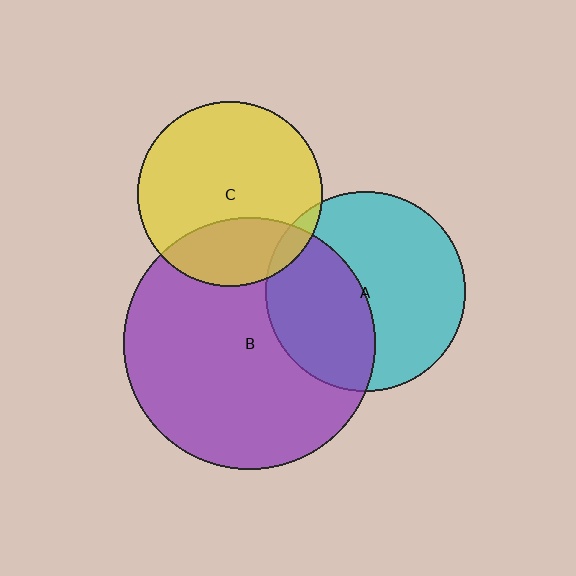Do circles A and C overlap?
Yes.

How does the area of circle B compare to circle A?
Approximately 1.6 times.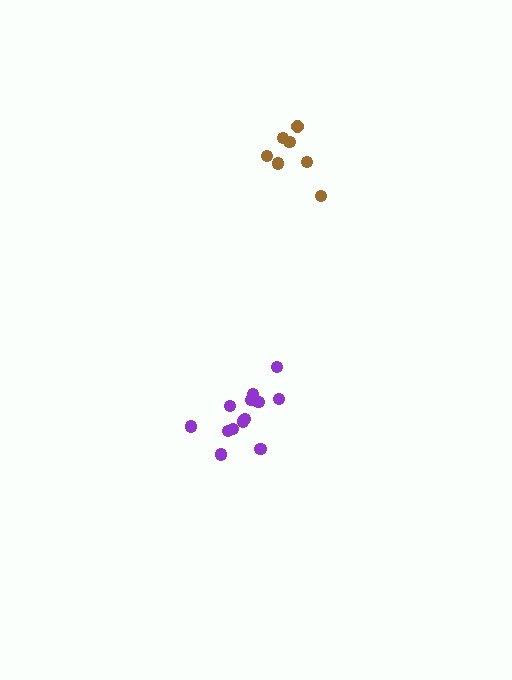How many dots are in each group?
Group 1: 13 dots, Group 2: 7 dots (20 total).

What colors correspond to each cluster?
The clusters are colored: purple, brown.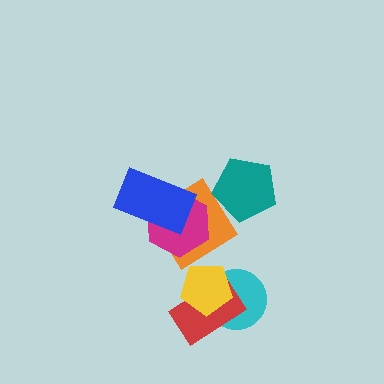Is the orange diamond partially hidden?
Yes, it is partially covered by another shape.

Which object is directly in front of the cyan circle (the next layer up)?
The red rectangle is directly in front of the cyan circle.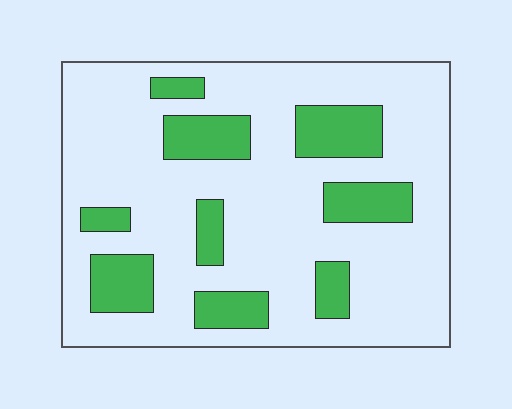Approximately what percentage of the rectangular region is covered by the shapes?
Approximately 25%.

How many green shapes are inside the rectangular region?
9.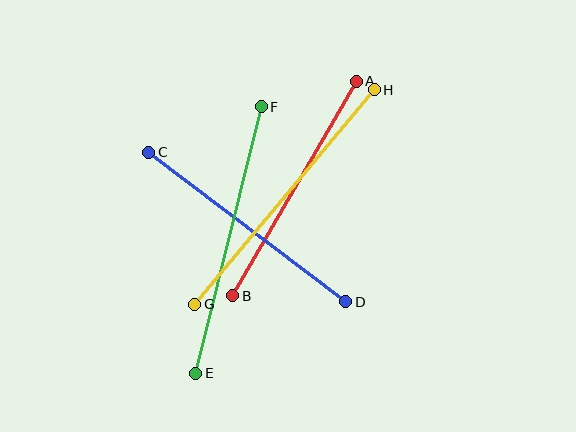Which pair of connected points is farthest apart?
Points G and H are farthest apart.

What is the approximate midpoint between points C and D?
The midpoint is at approximately (247, 227) pixels.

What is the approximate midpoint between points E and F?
The midpoint is at approximately (228, 240) pixels.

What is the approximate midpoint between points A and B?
The midpoint is at approximately (295, 188) pixels.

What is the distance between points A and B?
The distance is approximately 248 pixels.